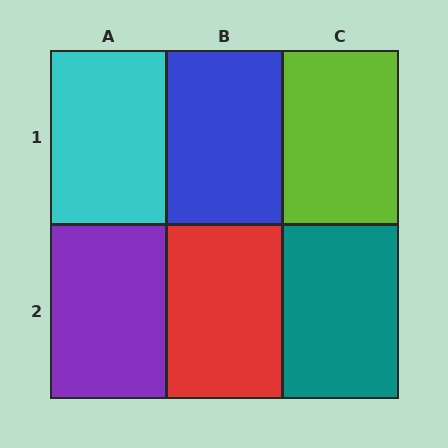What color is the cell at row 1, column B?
Blue.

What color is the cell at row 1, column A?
Cyan.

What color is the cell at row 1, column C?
Lime.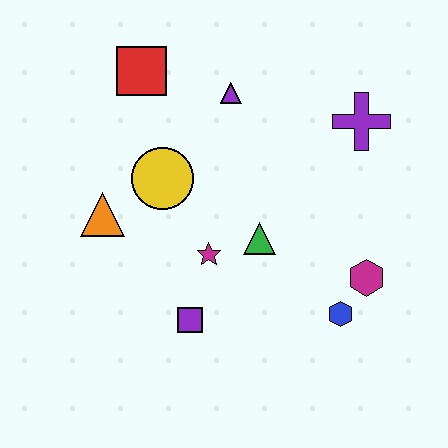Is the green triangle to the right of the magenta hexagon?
No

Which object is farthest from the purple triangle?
The blue hexagon is farthest from the purple triangle.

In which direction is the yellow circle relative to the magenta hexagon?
The yellow circle is to the left of the magenta hexagon.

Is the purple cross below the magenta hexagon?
No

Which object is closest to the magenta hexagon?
The blue hexagon is closest to the magenta hexagon.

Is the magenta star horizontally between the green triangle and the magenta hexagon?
No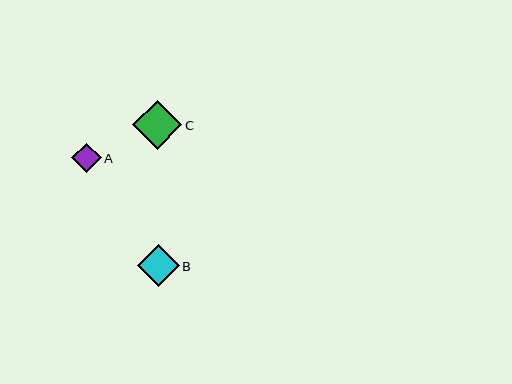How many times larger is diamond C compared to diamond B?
Diamond C is approximately 1.2 times the size of diamond B.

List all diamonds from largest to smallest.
From largest to smallest: C, B, A.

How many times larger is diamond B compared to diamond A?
Diamond B is approximately 1.4 times the size of diamond A.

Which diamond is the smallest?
Diamond A is the smallest with a size of approximately 30 pixels.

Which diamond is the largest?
Diamond C is the largest with a size of approximately 49 pixels.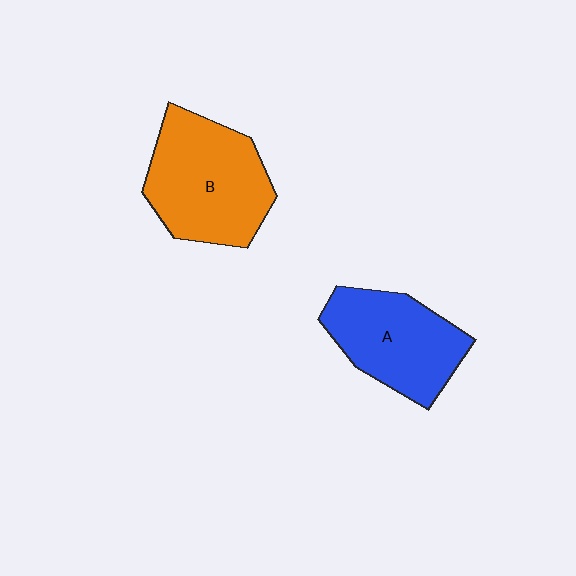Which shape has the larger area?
Shape B (orange).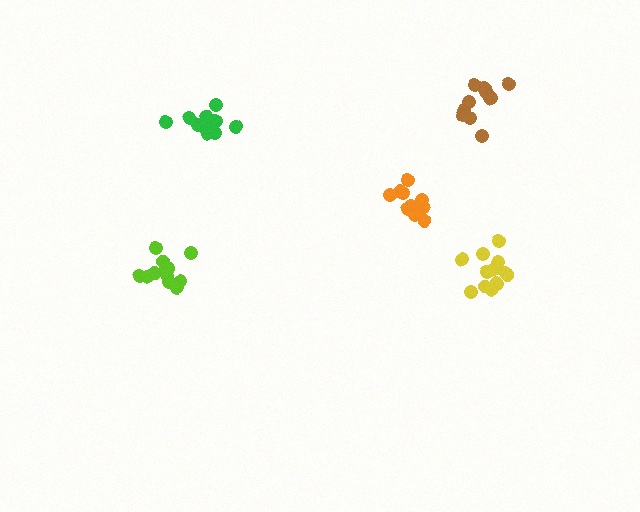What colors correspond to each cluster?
The clusters are colored: green, yellow, lime, orange, brown.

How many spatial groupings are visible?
There are 5 spatial groupings.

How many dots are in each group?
Group 1: 12 dots, Group 2: 14 dots, Group 3: 13 dots, Group 4: 10 dots, Group 5: 12 dots (61 total).